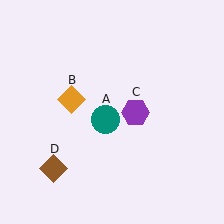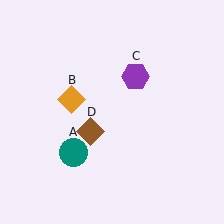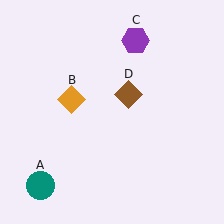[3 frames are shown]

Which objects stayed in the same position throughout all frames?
Orange diamond (object B) remained stationary.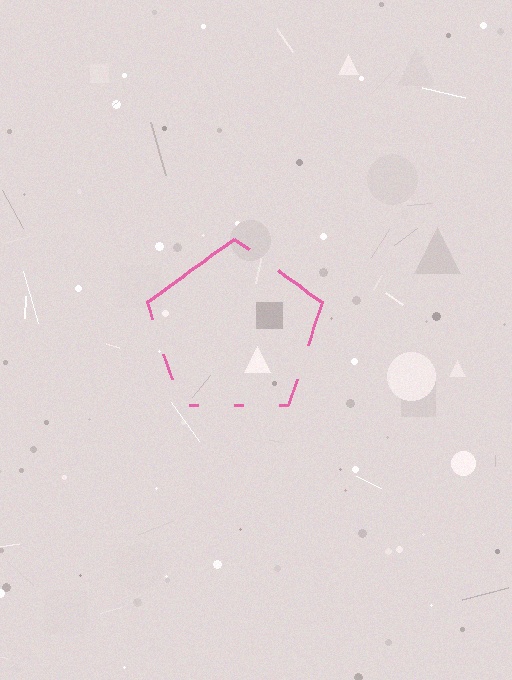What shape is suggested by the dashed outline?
The dashed outline suggests a pentagon.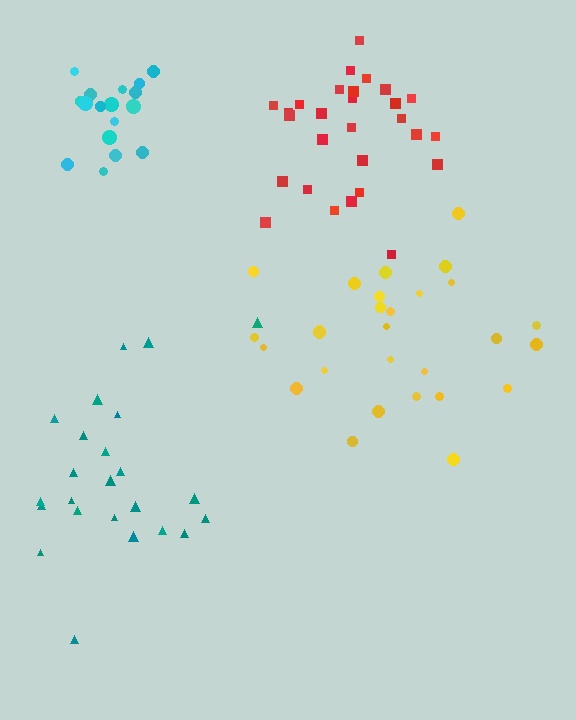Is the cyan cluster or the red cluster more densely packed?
Cyan.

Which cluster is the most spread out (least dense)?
Yellow.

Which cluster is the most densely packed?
Cyan.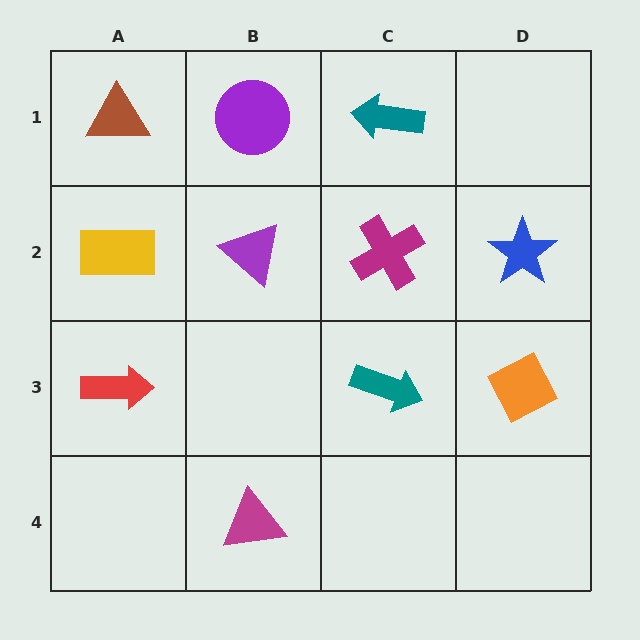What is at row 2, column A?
A yellow rectangle.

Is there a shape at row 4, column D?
No, that cell is empty.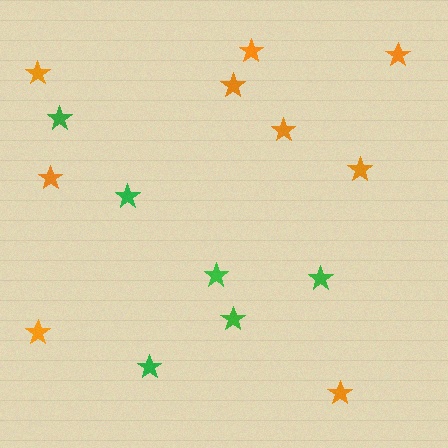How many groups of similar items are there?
There are 2 groups: one group of green stars (6) and one group of orange stars (9).